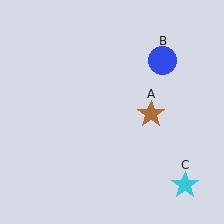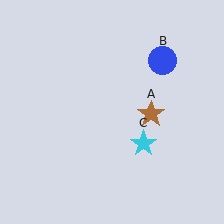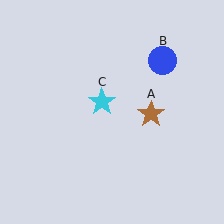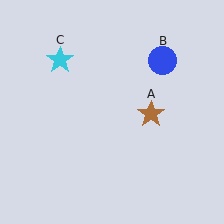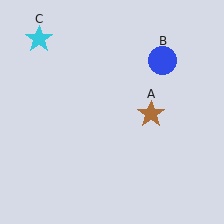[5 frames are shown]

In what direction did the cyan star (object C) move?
The cyan star (object C) moved up and to the left.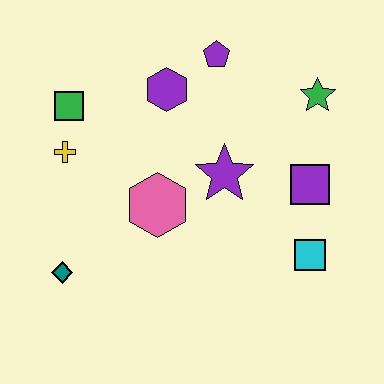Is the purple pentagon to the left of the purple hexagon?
No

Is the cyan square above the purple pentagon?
No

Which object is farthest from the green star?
The teal diamond is farthest from the green star.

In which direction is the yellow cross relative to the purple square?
The yellow cross is to the left of the purple square.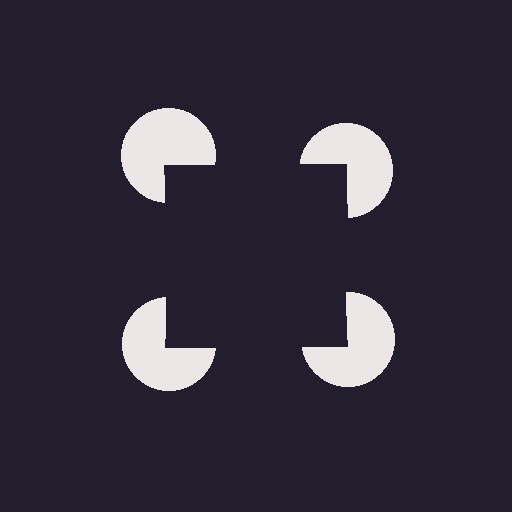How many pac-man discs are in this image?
There are 4 — one at each vertex of the illusory square.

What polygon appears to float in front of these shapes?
An illusory square — its edges are inferred from the aligned wedge cuts in the pac-man discs, not physically drawn.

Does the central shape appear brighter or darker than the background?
It typically appears slightly darker than the background, even though no actual brightness change is drawn.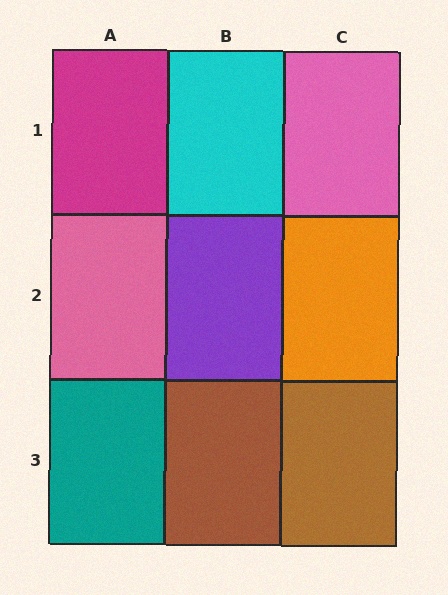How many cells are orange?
1 cell is orange.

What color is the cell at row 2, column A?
Pink.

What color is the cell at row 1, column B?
Cyan.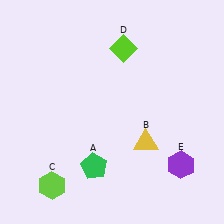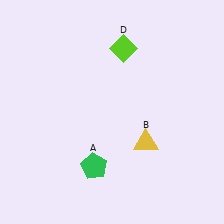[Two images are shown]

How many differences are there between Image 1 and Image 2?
There are 2 differences between the two images.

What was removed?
The lime hexagon (C), the purple hexagon (E) were removed in Image 2.